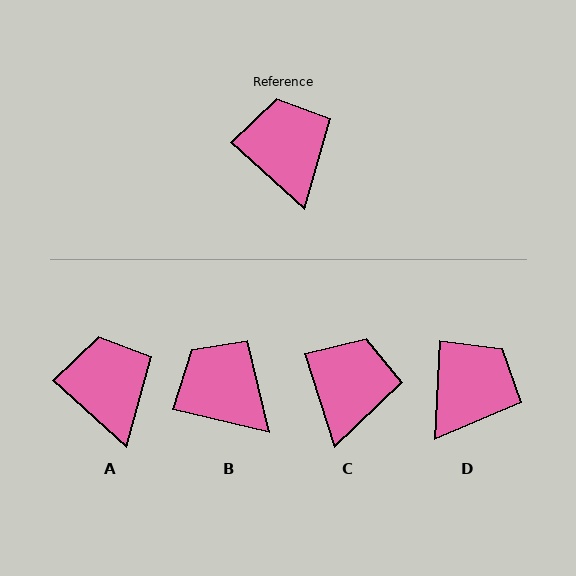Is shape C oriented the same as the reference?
No, it is off by about 31 degrees.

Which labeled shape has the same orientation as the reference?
A.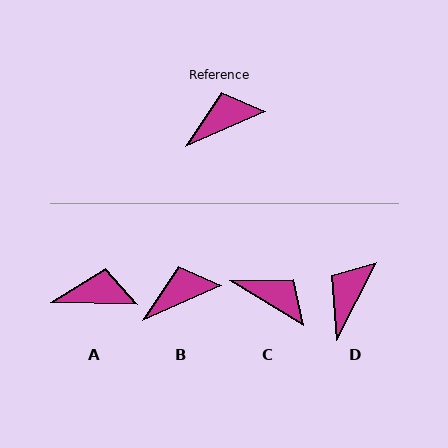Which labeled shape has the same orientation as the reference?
B.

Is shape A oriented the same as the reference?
No, it is off by about 25 degrees.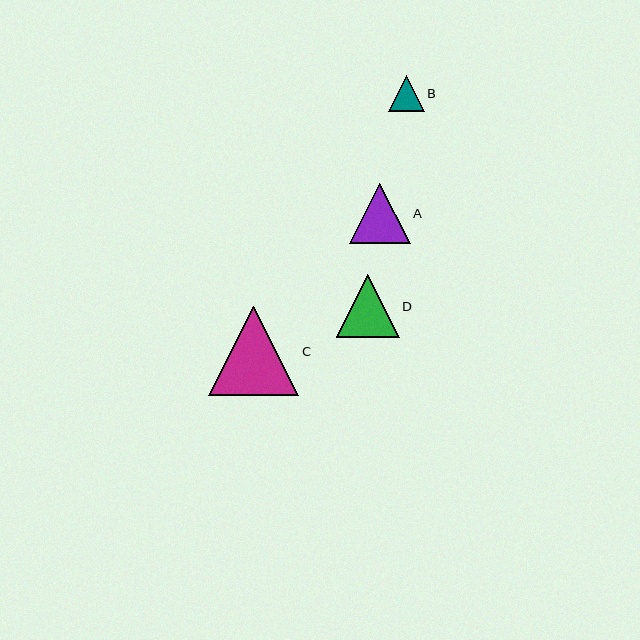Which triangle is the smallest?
Triangle B is the smallest with a size of approximately 36 pixels.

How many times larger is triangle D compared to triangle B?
Triangle D is approximately 1.7 times the size of triangle B.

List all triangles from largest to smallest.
From largest to smallest: C, D, A, B.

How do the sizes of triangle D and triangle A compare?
Triangle D and triangle A are approximately the same size.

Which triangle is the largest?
Triangle C is the largest with a size of approximately 90 pixels.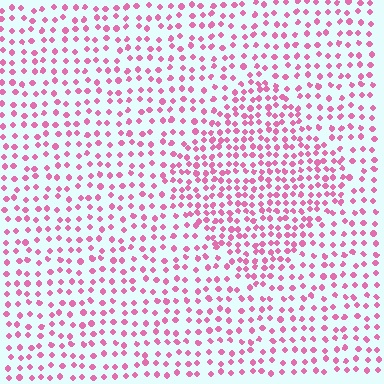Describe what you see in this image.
The image contains small pink elements arranged at two different densities. A diamond-shaped region is visible where the elements are more densely packed than the surrounding area.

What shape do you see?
I see a diamond.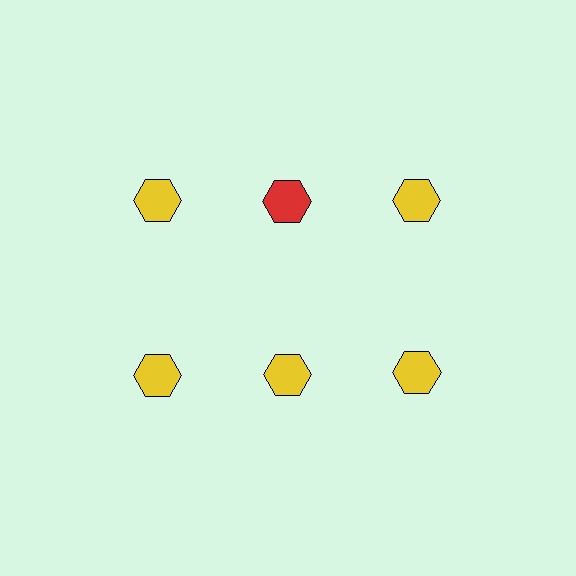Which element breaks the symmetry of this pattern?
The red hexagon in the top row, second from left column breaks the symmetry. All other shapes are yellow hexagons.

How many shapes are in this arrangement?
There are 6 shapes arranged in a grid pattern.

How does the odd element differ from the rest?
It has a different color: red instead of yellow.